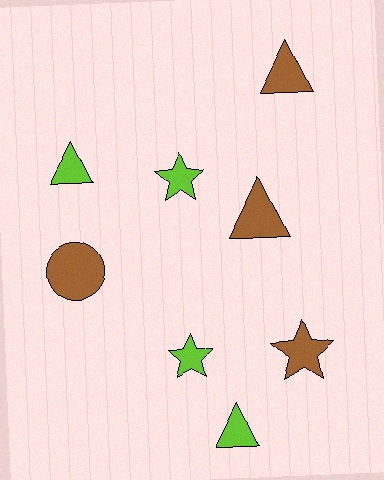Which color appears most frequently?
Lime, with 4 objects.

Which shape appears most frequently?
Triangle, with 4 objects.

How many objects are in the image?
There are 8 objects.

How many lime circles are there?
There are no lime circles.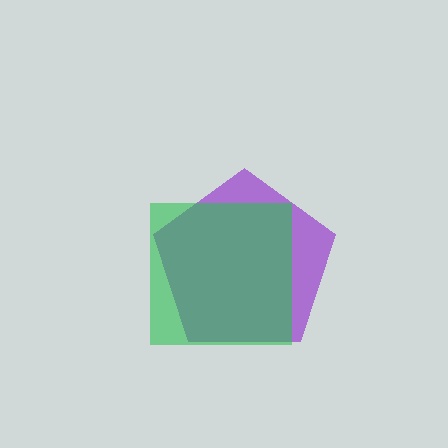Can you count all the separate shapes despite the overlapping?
Yes, there are 2 separate shapes.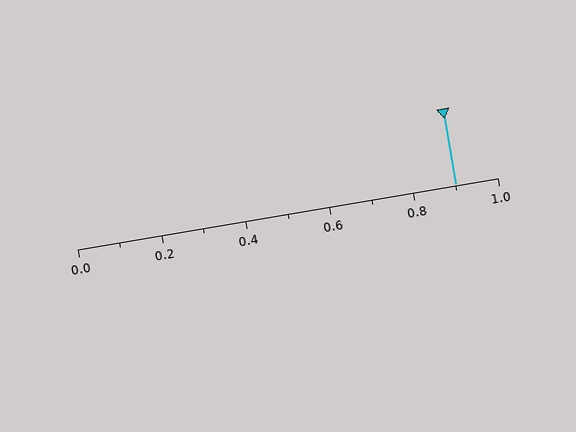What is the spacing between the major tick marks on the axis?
The major ticks are spaced 0.2 apart.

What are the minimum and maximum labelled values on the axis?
The axis runs from 0.0 to 1.0.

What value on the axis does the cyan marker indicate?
The marker indicates approximately 0.9.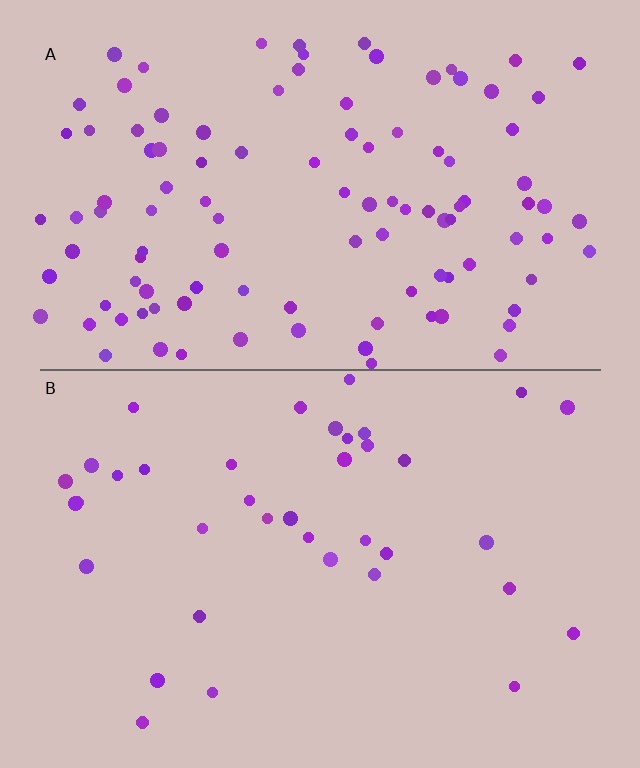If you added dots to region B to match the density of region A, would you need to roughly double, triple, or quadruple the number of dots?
Approximately triple.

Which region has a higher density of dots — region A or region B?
A (the top).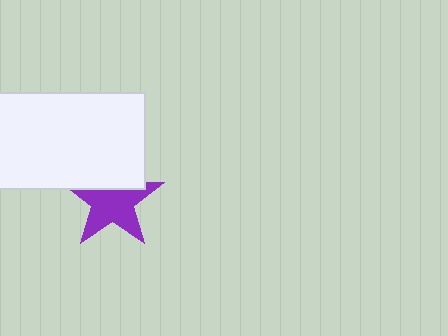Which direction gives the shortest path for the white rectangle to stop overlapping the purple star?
Moving up gives the shortest separation.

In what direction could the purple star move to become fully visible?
The purple star could move down. That would shift it out from behind the white rectangle entirely.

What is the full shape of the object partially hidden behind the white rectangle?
The partially hidden object is a purple star.